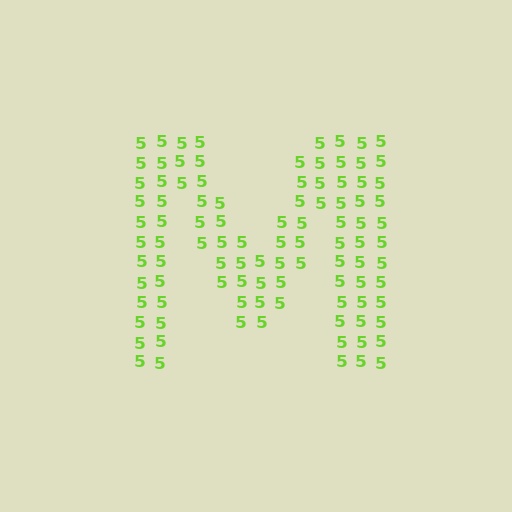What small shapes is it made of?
It is made of small digit 5's.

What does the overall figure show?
The overall figure shows the letter M.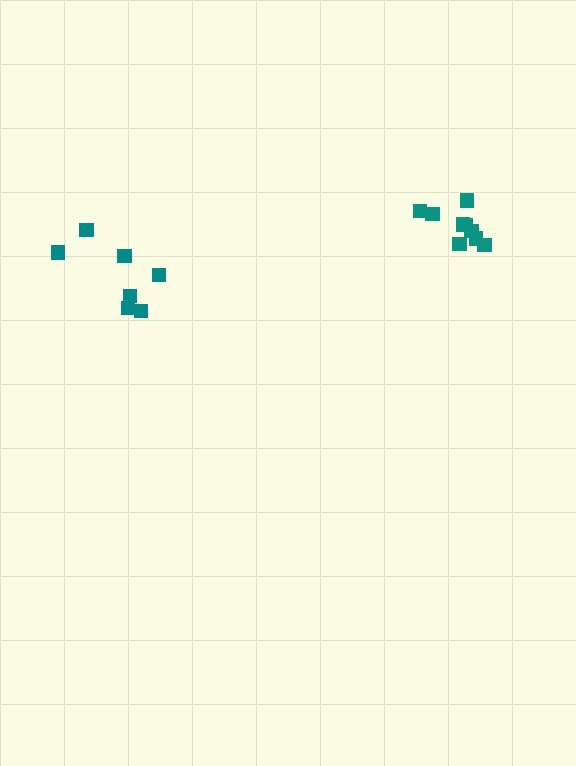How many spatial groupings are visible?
There are 2 spatial groupings.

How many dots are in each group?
Group 1: 9 dots, Group 2: 7 dots (16 total).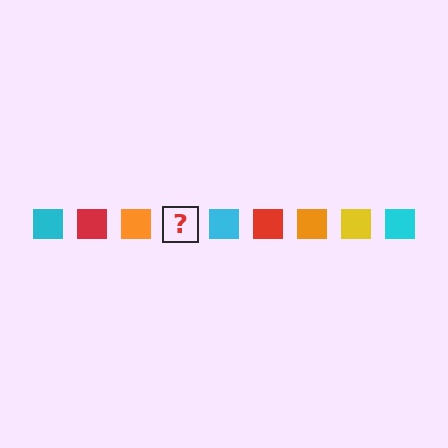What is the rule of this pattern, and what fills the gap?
The rule is that the pattern cycles through cyan, red, orange, yellow squares. The gap should be filled with a yellow square.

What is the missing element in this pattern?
The missing element is a yellow square.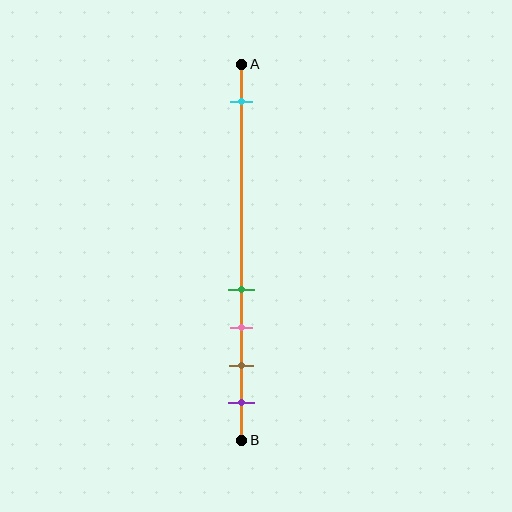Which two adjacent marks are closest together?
The green and pink marks are the closest adjacent pair.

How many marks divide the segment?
There are 5 marks dividing the segment.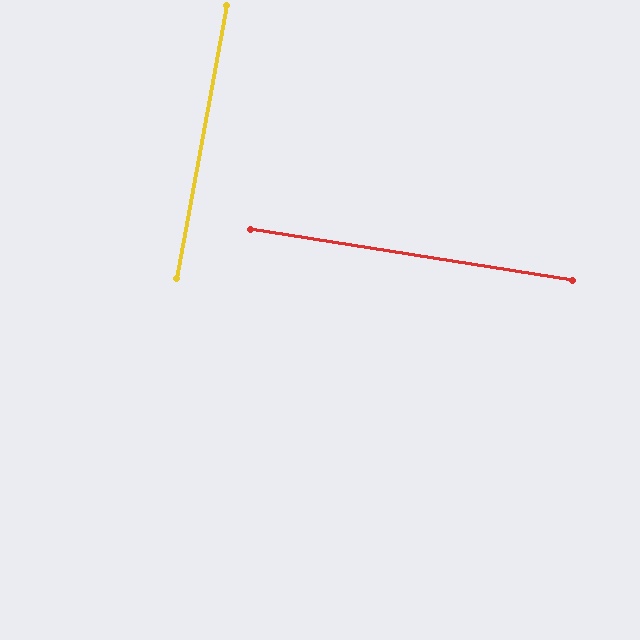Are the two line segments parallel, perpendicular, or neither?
Perpendicular — they meet at approximately 89°.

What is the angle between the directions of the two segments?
Approximately 89 degrees.